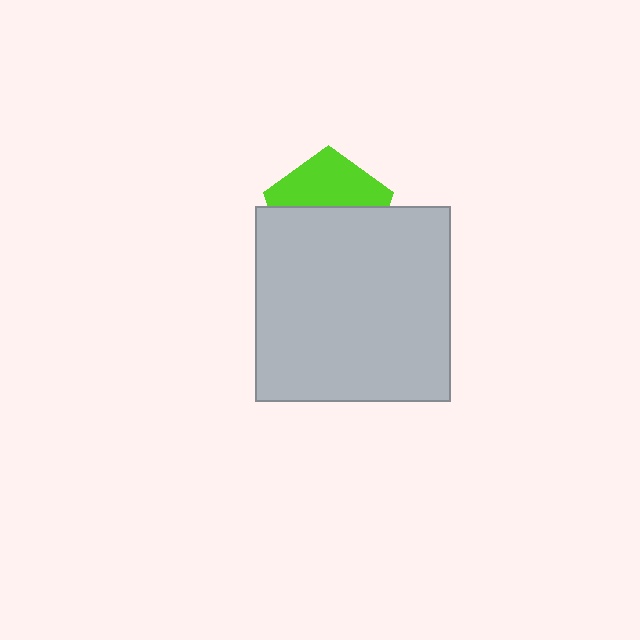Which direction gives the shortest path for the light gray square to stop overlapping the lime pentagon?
Moving down gives the shortest separation.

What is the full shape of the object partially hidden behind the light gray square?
The partially hidden object is a lime pentagon.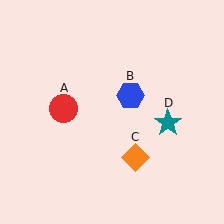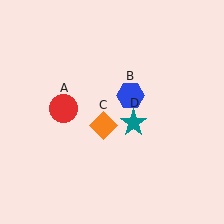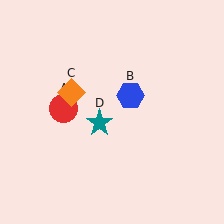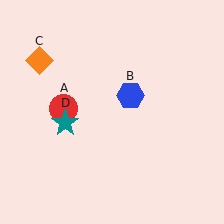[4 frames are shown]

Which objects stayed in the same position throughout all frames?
Red circle (object A) and blue hexagon (object B) remained stationary.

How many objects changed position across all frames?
2 objects changed position: orange diamond (object C), teal star (object D).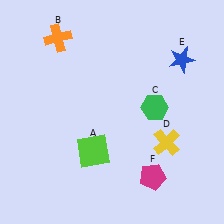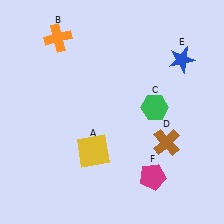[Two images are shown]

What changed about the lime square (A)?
In Image 1, A is lime. In Image 2, it changed to yellow.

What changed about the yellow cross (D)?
In Image 1, D is yellow. In Image 2, it changed to brown.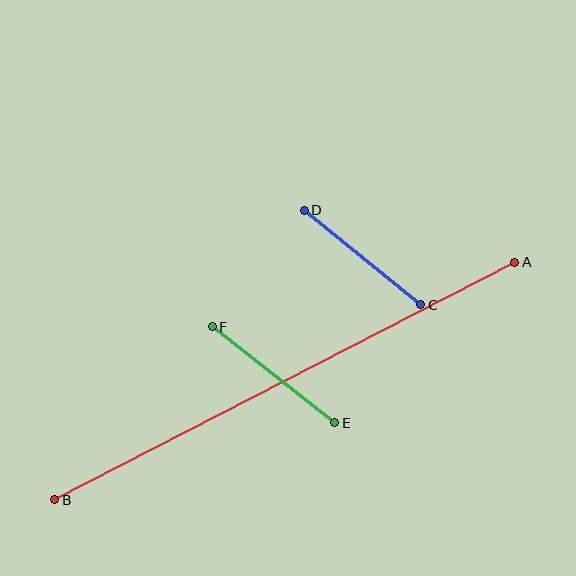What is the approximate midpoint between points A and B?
The midpoint is at approximately (285, 381) pixels.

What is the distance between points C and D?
The distance is approximately 150 pixels.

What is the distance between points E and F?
The distance is approximately 156 pixels.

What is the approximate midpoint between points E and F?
The midpoint is at approximately (274, 375) pixels.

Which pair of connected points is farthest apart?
Points A and B are farthest apart.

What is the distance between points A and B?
The distance is approximately 518 pixels.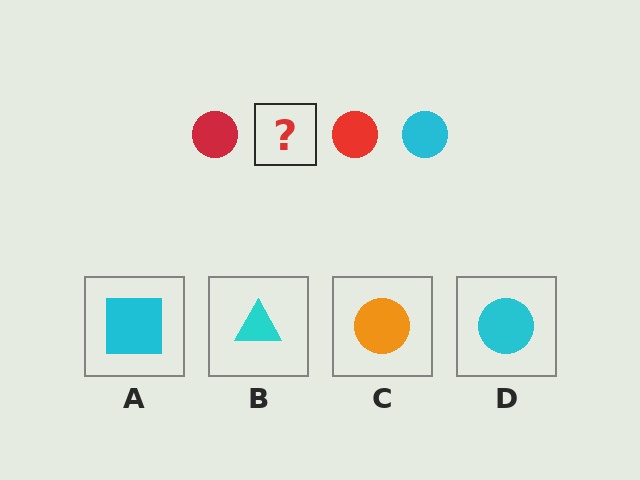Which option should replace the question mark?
Option D.